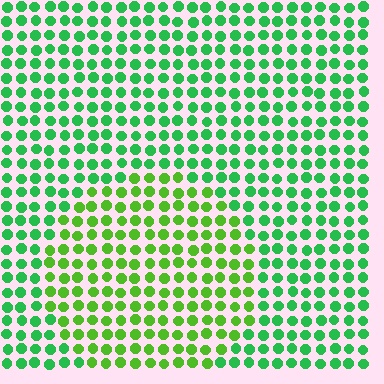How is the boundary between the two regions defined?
The boundary is defined purely by a slight shift in hue (about 31 degrees). Spacing, size, and orientation are identical on both sides.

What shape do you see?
I see a circle.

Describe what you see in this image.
The image is filled with small green elements in a uniform arrangement. A circle-shaped region is visible where the elements are tinted to a slightly different hue, forming a subtle color boundary.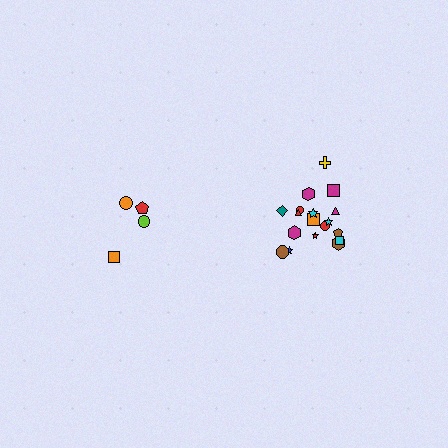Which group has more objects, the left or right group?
The right group.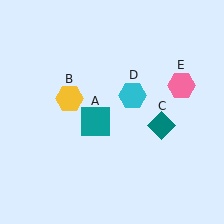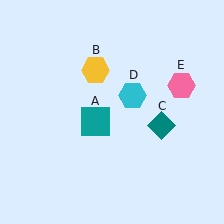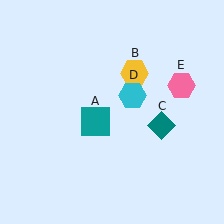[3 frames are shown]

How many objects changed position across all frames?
1 object changed position: yellow hexagon (object B).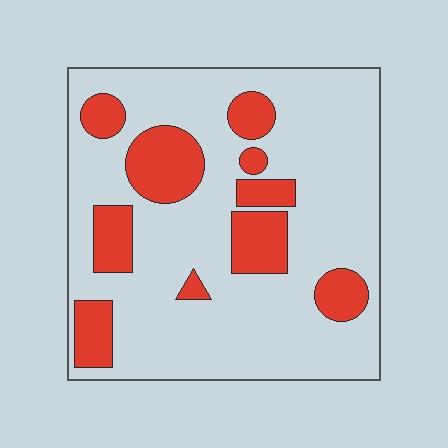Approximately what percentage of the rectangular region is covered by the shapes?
Approximately 25%.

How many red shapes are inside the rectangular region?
10.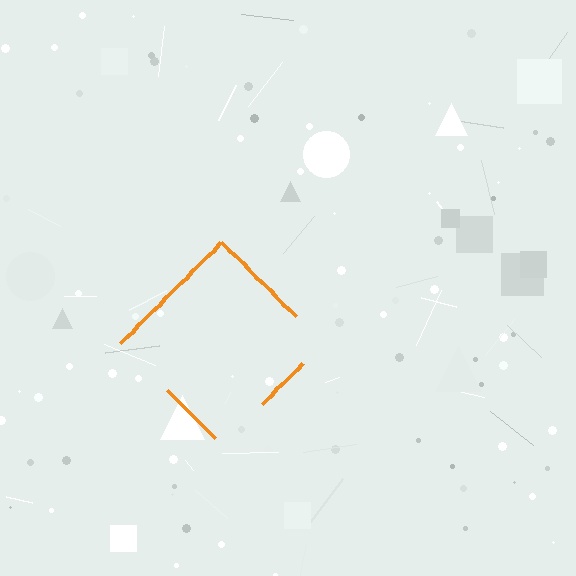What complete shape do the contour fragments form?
The contour fragments form a diamond.